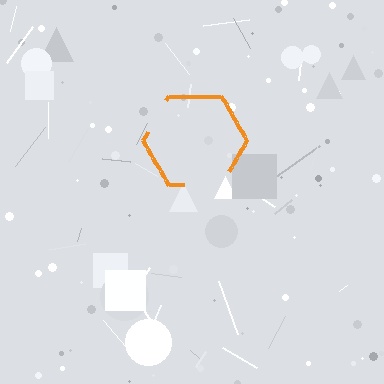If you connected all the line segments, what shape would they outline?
They would outline a hexagon.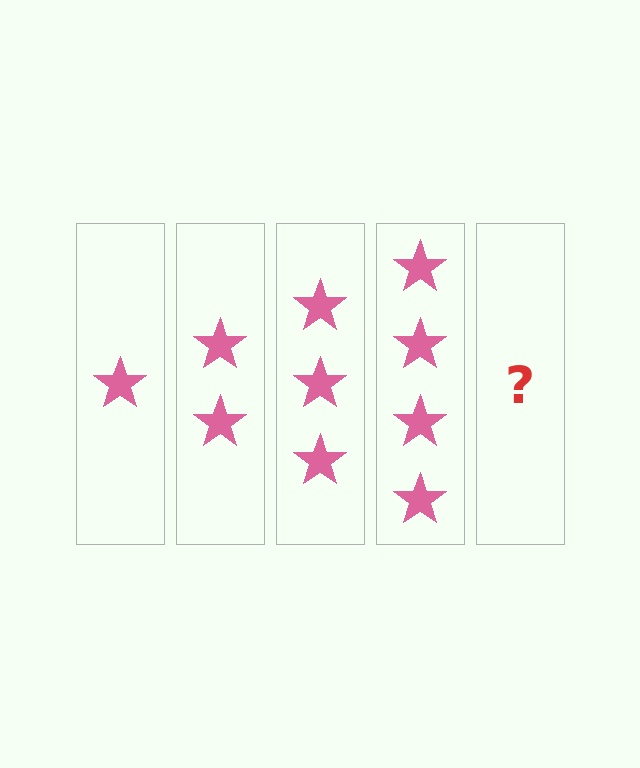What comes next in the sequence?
The next element should be 5 stars.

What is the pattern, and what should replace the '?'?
The pattern is that each step adds one more star. The '?' should be 5 stars.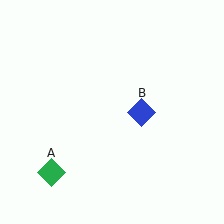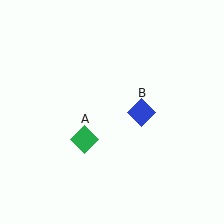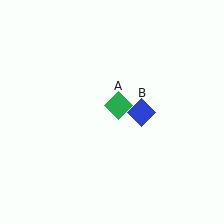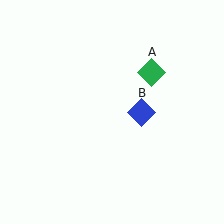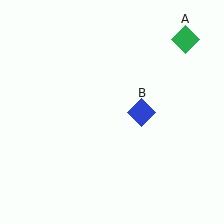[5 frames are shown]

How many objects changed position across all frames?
1 object changed position: green diamond (object A).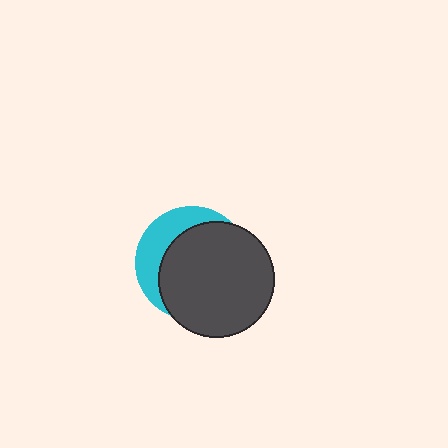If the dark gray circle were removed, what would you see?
You would see the complete cyan circle.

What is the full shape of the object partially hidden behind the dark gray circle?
The partially hidden object is a cyan circle.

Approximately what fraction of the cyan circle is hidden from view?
Roughly 70% of the cyan circle is hidden behind the dark gray circle.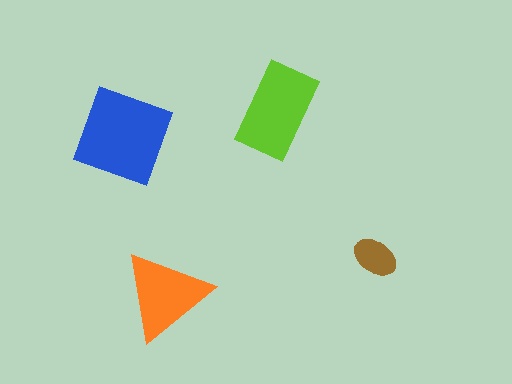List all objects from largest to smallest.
The blue diamond, the lime rectangle, the orange triangle, the brown ellipse.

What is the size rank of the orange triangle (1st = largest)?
3rd.